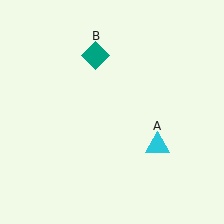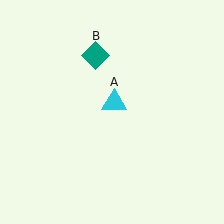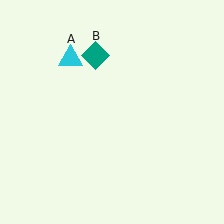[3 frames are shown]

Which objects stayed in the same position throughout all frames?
Teal diamond (object B) remained stationary.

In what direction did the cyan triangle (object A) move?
The cyan triangle (object A) moved up and to the left.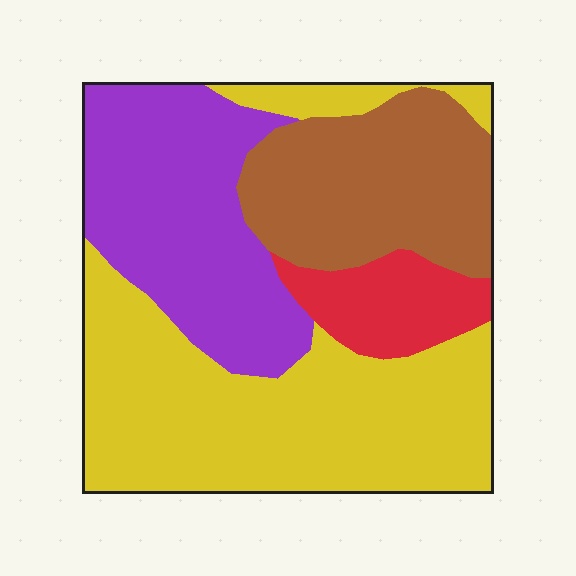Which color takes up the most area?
Yellow, at roughly 45%.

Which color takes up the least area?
Red, at roughly 10%.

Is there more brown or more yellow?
Yellow.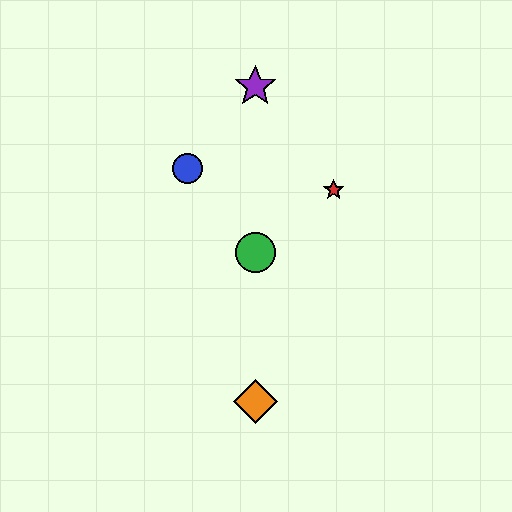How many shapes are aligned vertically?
4 shapes (the green circle, the yellow diamond, the purple star, the orange diamond) are aligned vertically.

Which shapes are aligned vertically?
The green circle, the yellow diamond, the purple star, the orange diamond are aligned vertically.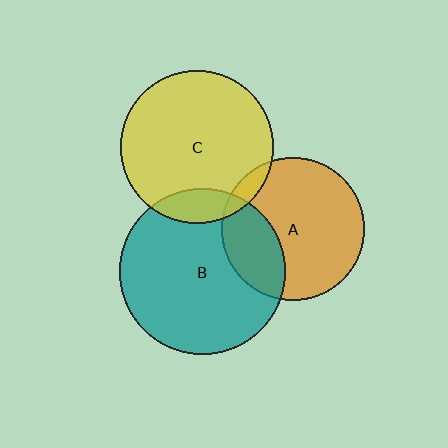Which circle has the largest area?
Circle B (teal).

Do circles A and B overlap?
Yes.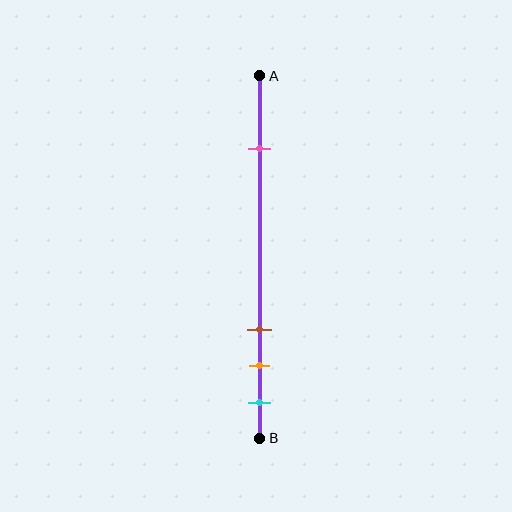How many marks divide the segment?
There are 4 marks dividing the segment.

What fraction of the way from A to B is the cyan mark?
The cyan mark is approximately 90% (0.9) of the way from A to B.